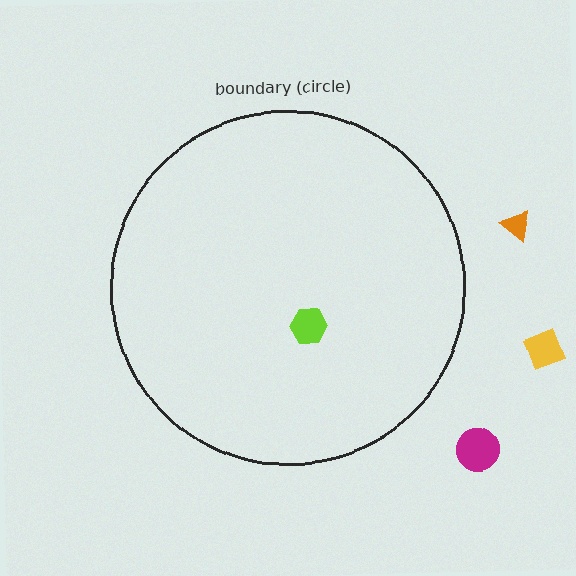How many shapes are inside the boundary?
1 inside, 3 outside.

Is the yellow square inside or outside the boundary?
Outside.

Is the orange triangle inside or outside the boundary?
Outside.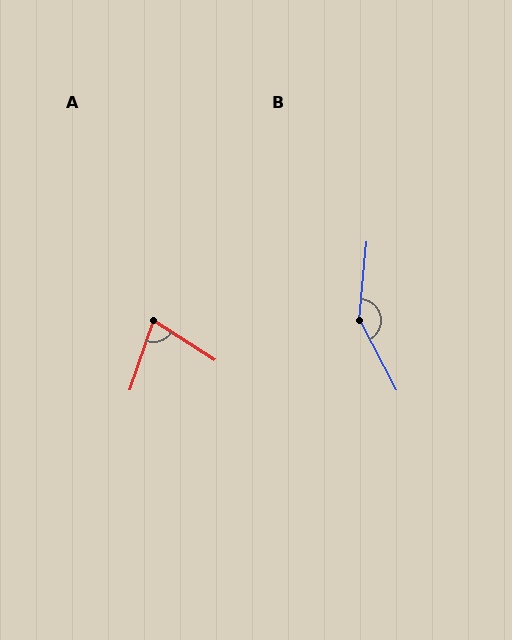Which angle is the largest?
B, at approximately 147 degrees.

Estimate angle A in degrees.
Approximately 76 degrees.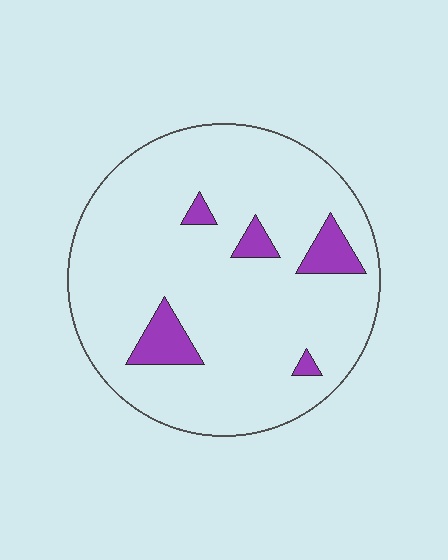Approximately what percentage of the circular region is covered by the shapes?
Approximately 10%.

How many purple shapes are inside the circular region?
5.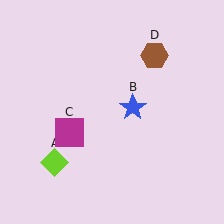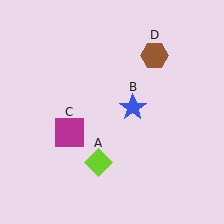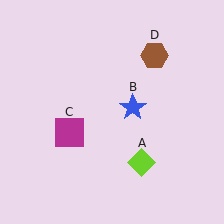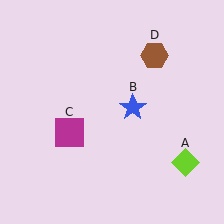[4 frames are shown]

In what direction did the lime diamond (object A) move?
The lime diamond (object A) moved right.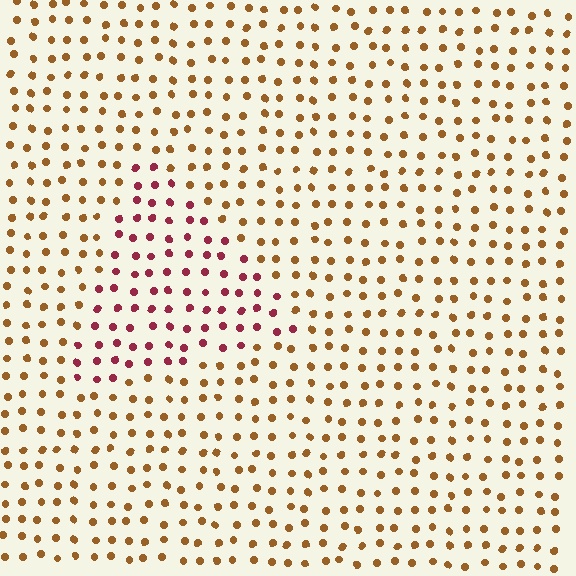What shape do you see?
I see a triangle.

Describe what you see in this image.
The image is filled with small brown elements in a uniform arrangement. A triangle-shaped region is visible where the elements are tinted to a slightly different hue, forming a subtle color boundary.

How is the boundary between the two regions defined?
The boundary is defined purely by a slight shift in hue (about 47 degrees). Spacing, size, and orientation are identical on both sides.